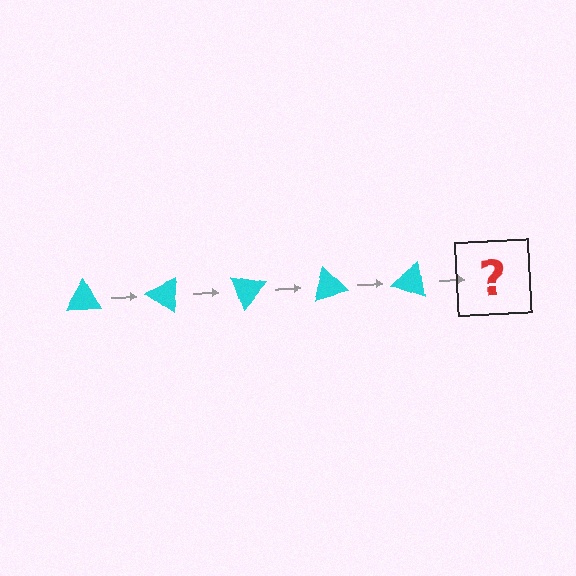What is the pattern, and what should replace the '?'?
The pattern is that the triangle rotates 35 degrees each step. The '?' should be a cyan triangle rotated 175 degrees.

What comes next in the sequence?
The next element should be a cyan triangle rotated 175 degrees.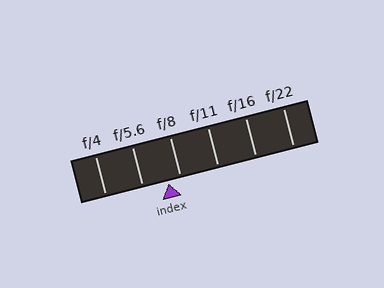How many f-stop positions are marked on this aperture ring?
There are 6 f-stop positions marked.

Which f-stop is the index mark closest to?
The index mark is closest to f/8.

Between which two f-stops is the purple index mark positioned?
The index mark is between f/5.6 and f/8.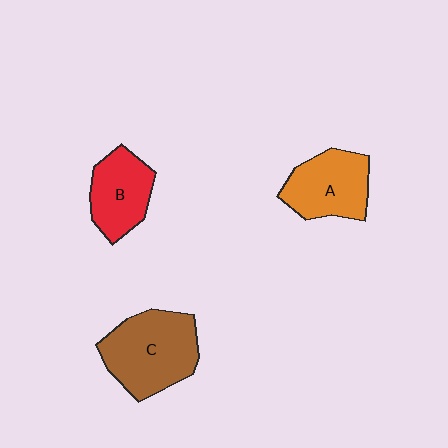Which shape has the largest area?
Shape C (brown).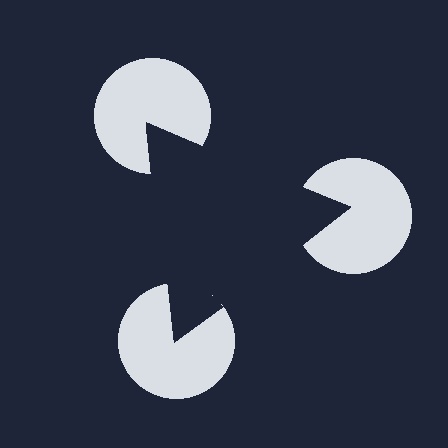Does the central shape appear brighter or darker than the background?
It typically appears slightly darker than the background, even though no actual brightness change is drawn.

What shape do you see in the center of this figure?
An illusory triangle — its edges are inferred from the aligned wedge cuts in the pac-man discs, not physically drawn.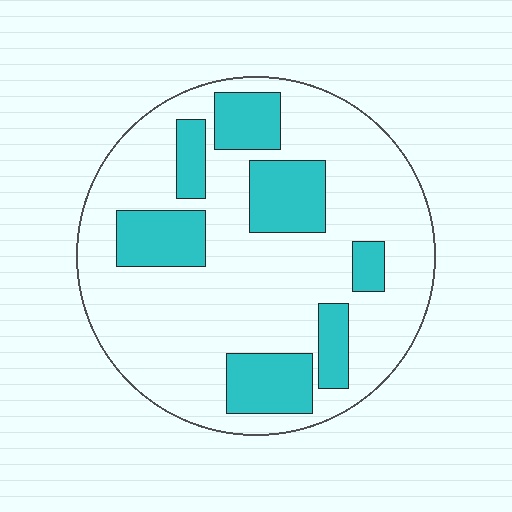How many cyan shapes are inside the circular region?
7.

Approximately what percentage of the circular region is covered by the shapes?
Approximately 25%.